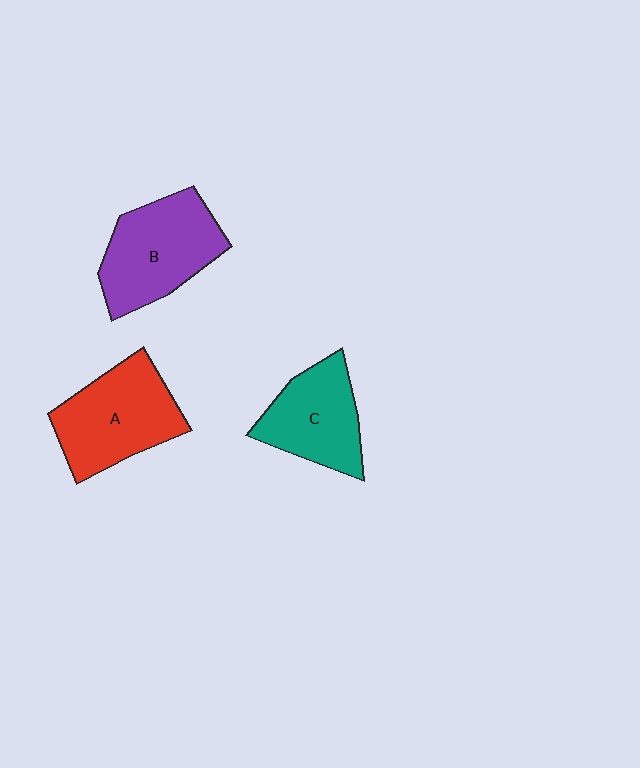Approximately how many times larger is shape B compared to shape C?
Approximately 1.2 times.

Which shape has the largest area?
Shape A (red).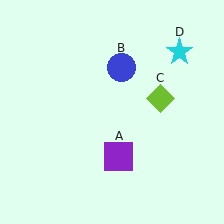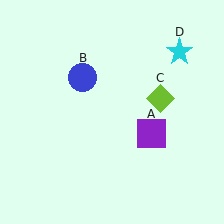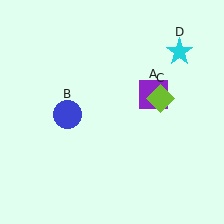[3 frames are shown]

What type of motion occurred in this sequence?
The purple square (object A), blue circle (object B) rotated counterclockwise around the center of the scene.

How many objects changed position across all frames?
2 objects changed position: purple square (object A), blue circle (object B).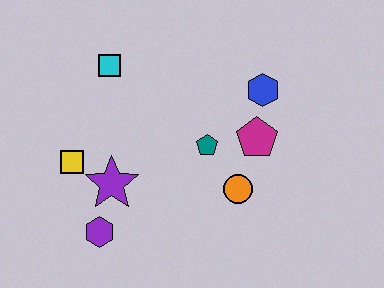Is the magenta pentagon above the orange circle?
Yes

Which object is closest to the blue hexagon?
The magenta pentagon is closest to the blue hexagon.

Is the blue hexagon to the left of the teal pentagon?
No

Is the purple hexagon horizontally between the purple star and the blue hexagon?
No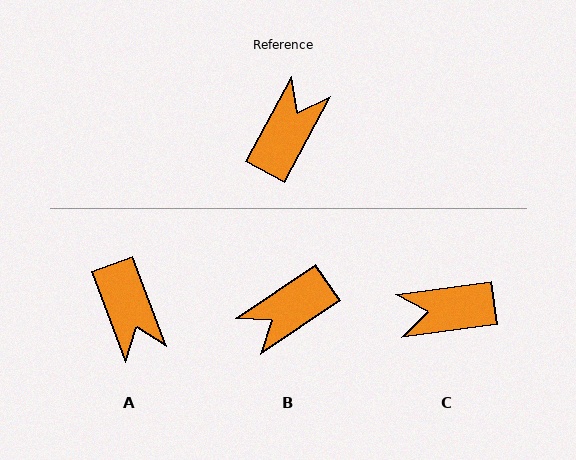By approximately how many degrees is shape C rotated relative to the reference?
Approximately 126 degrees counter-clockwise.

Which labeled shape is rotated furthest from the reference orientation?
B, about 152 degrees away.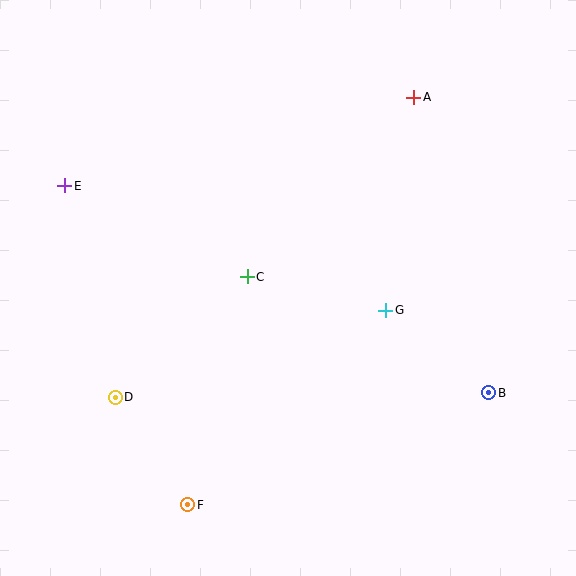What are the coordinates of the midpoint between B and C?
The midpoint between B and C is at (368, 335).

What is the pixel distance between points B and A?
The distance between B and A is 305 pixels.